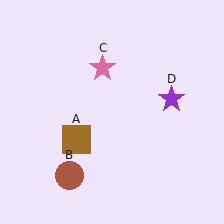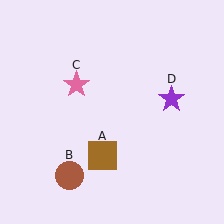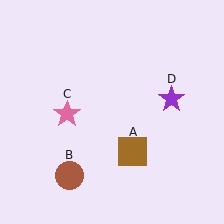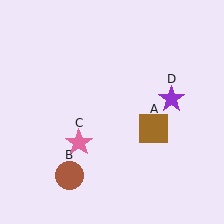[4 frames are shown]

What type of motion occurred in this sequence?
The brown square (object A), pink star (object C) rotated counterclockwise around the center of the scene.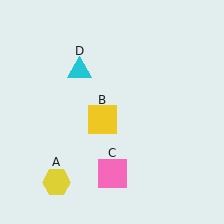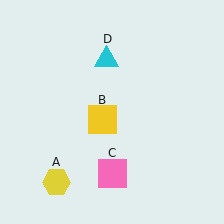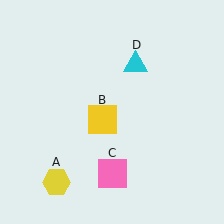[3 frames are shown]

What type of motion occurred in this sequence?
The cyan triangle (object D) rotated clockwise around the center of the scene.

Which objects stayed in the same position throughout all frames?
Yellow hexagon (object A) and yellow square (object B) and pink square (object C) remained stationary.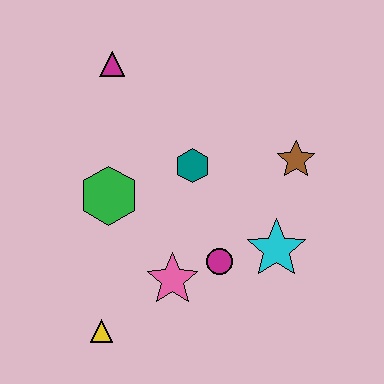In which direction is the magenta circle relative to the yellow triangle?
The magenta circle is to the right of the yellow triangle.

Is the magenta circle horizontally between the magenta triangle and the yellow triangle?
No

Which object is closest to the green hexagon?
The teal hexagon is closest to the green hexagon.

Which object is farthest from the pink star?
The magenta triangle is farthest from the pink star.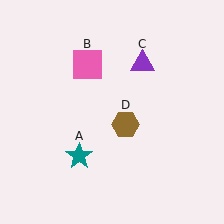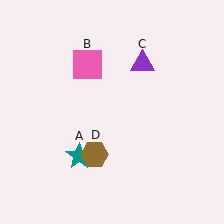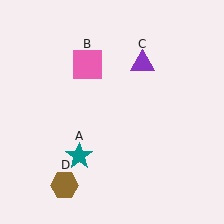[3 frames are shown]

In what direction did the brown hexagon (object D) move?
The brown hexagon (object D) moved down and to the left.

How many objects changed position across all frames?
1 object changed position: brown hexagon (object D).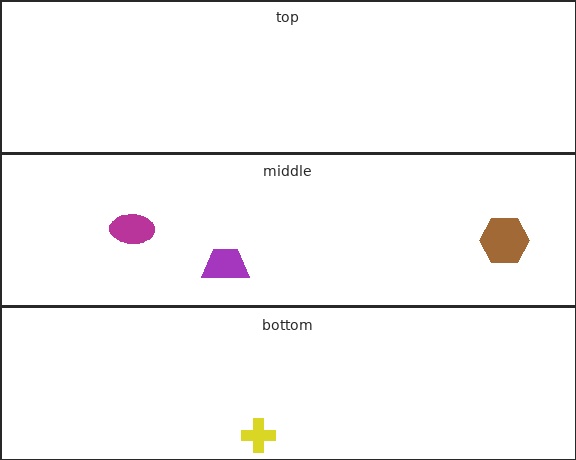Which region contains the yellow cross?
The bottom region.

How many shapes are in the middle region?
3.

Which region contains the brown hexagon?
The middle region.